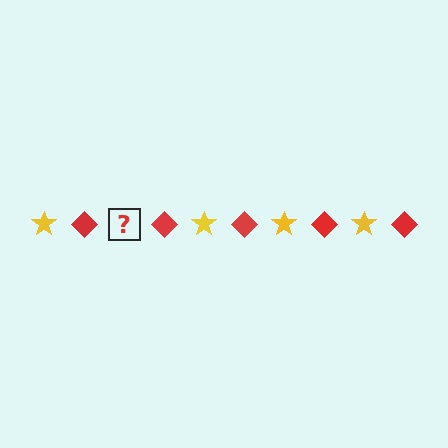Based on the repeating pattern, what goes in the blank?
The blank should be a yellow star.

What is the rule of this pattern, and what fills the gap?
The rule is that the pattern alternates between yellow star and red diamond. The gap should be filled with a yellow star.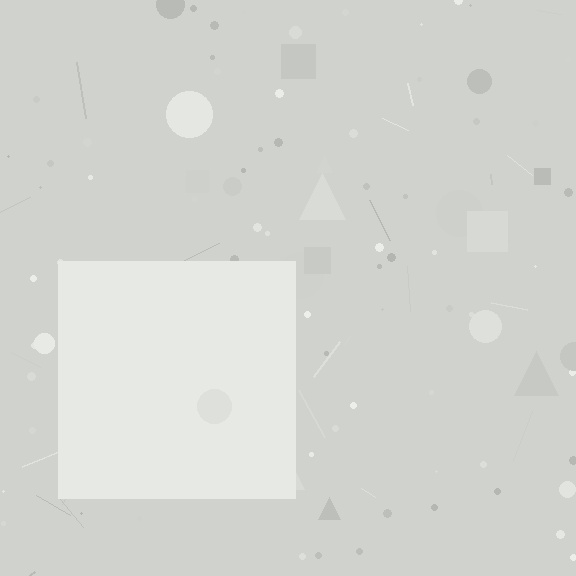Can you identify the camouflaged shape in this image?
The camouflaged shape is a square.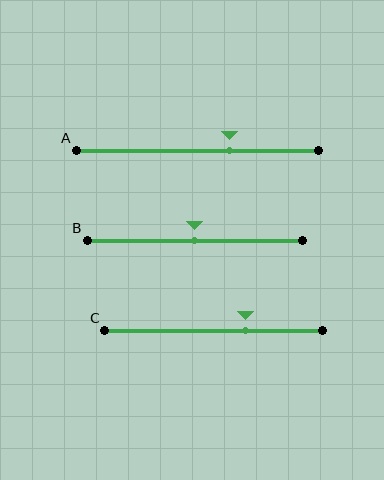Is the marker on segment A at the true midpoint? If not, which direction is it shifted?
No, the marker on segment A is shifted to the right by about 13% of the segment length.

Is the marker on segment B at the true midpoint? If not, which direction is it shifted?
Yes, the marker on segment B is at the true midpoint.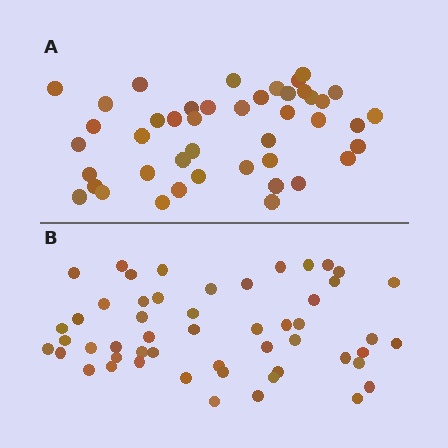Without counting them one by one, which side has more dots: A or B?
Region B (the bottom region) has more dots.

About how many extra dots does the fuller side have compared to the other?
Region B has roughly 8 or so more dots than region A.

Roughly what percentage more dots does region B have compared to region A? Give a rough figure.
About 20% more.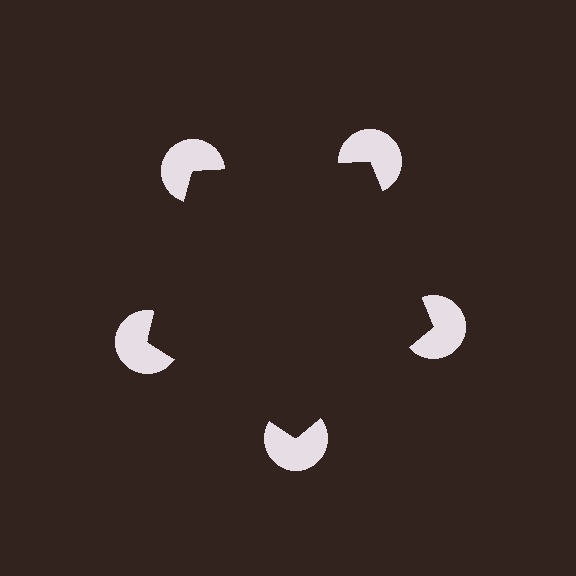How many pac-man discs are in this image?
There are 5 — one at each vertex of the illusory pentagon.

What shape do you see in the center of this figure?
An illusory pentagon — its edges are inferred from the aligned wedge cuts in the pac-man discs, not physically drawn.